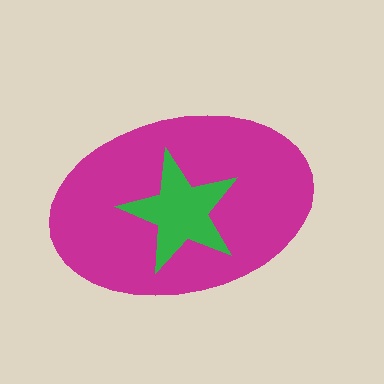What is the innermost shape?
The green star.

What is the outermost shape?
The magenta ellipse.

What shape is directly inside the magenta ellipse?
The green star.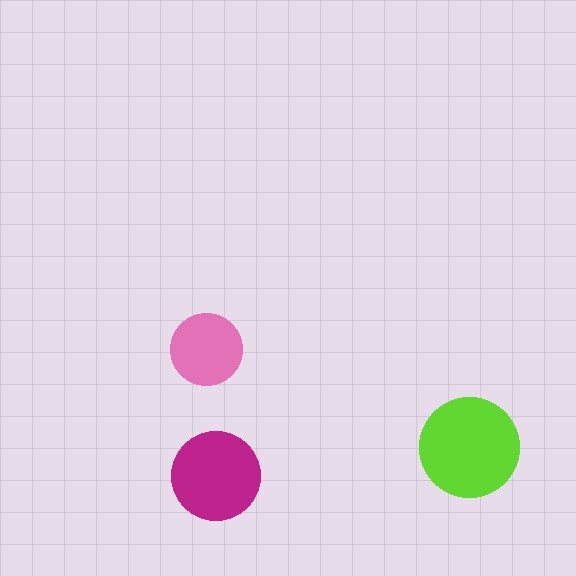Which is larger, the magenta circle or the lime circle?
The lime one.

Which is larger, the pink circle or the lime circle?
The lime one.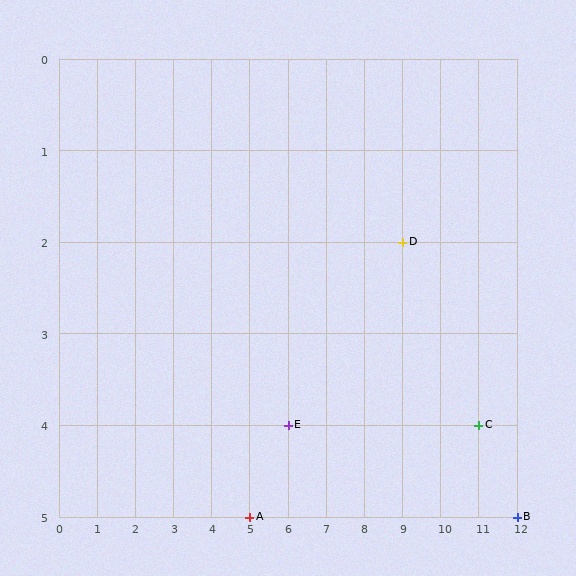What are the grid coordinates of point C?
Point C is at grid coordinates (11, 4).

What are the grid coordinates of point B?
Point B is at grid coordinates (12, 5).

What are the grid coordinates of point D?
Point D is at grid coordinates (9, 2).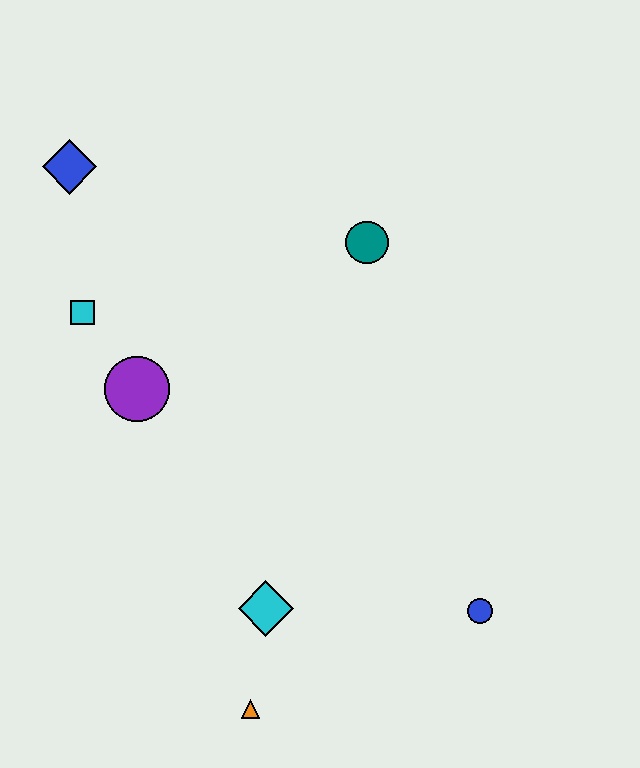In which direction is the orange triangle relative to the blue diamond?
The orange triangle is below the blue diamond.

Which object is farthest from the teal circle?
The orange triangle is farthest from the teal circle.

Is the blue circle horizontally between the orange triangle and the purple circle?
No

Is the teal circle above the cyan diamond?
Yes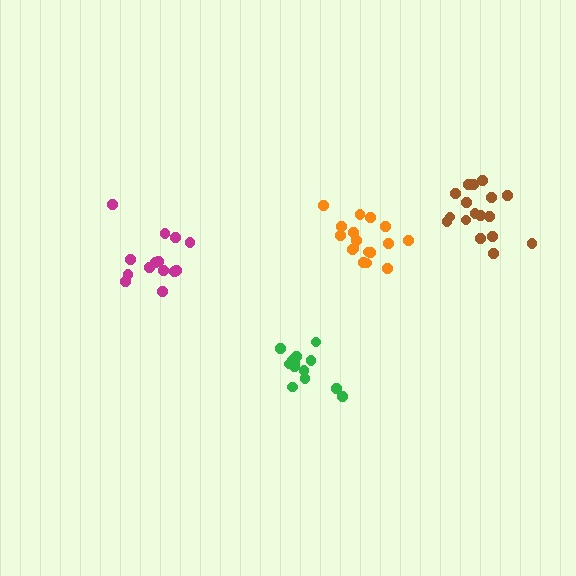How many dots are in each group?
Group 1: 14 dots, Group 2: 17 dots, Group 3: 17 dots, Group 4: 14 dots (62 total).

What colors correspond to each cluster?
The clusters are colored: magenta, orange, brown, green.